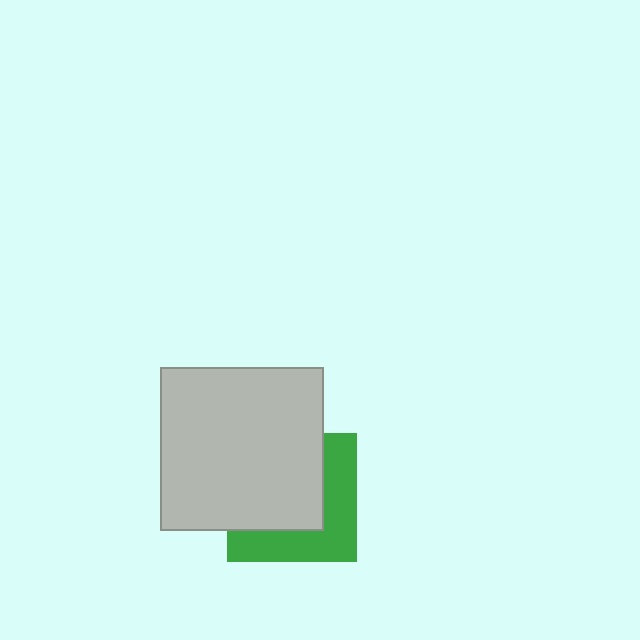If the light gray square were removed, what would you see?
You would see the complete green square.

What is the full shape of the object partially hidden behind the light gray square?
The partially hidden object is a green square.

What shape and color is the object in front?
The object in front is a light gray square.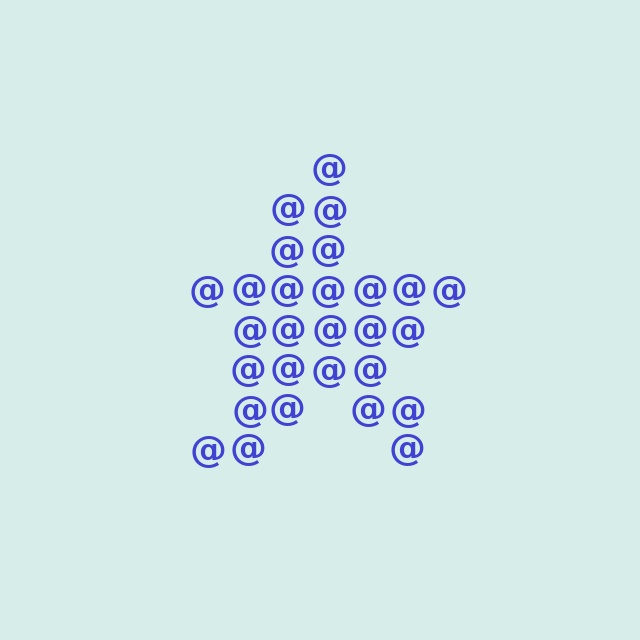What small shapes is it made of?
It is made of small at signs.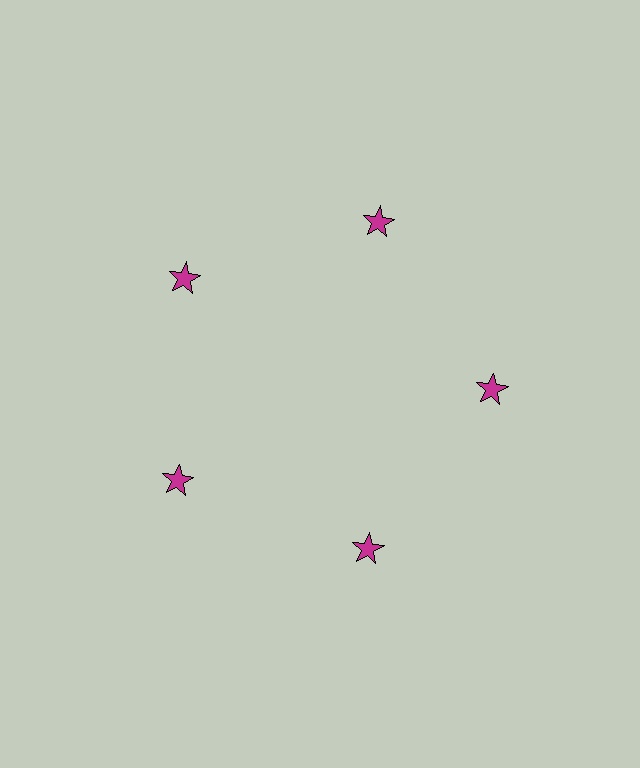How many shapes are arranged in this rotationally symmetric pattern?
There are 5 shapes, arranged in 5 groups of 1.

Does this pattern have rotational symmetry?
Yes, this pattern has 5-fold rotational symmetry. It looks the same after rotating 72 degrees around the center.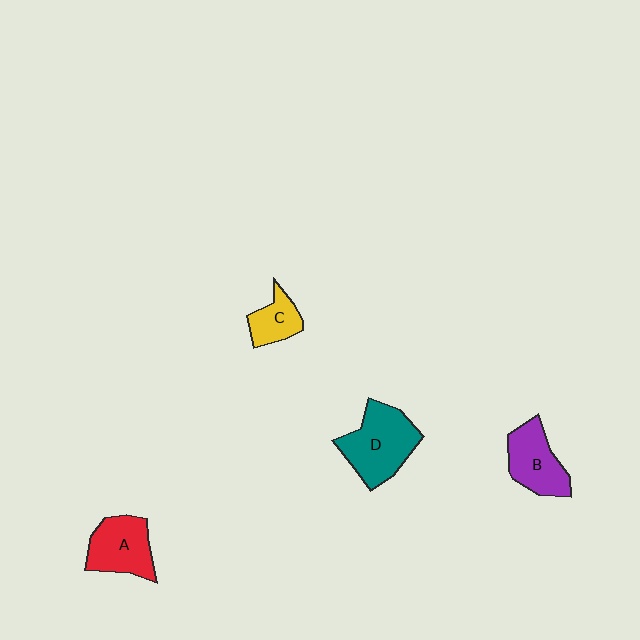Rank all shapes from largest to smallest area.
From largest to smallest: D (teal), A (red), B (purple), C (yellow).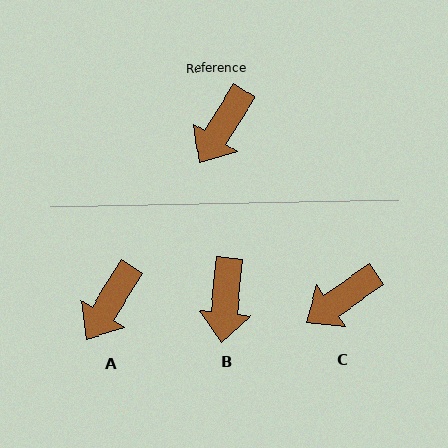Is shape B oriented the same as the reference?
No, it is off by about 26 degrees.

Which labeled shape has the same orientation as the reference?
A.